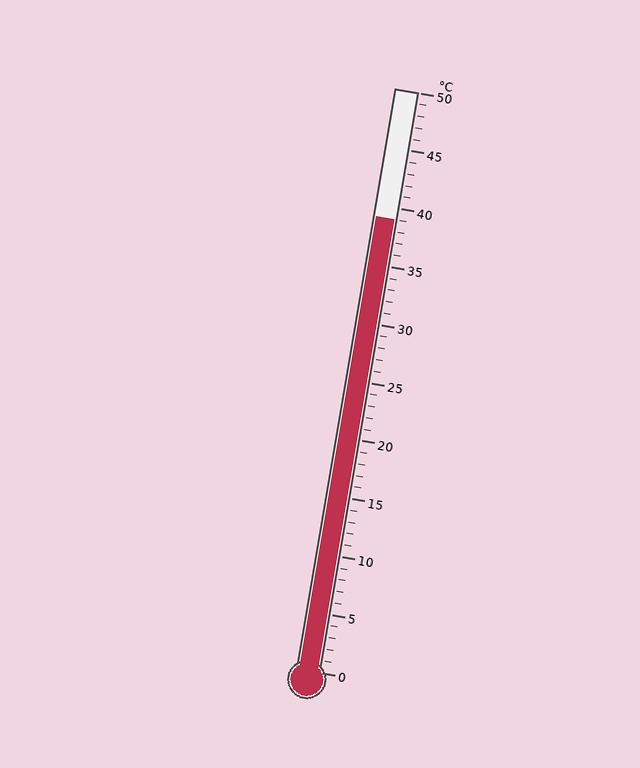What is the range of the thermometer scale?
The thermometer scale ranges from 0°C to 50°C.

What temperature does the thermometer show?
The thermometer shows approximately 39°C.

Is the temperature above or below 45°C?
The temperature is below 45°C.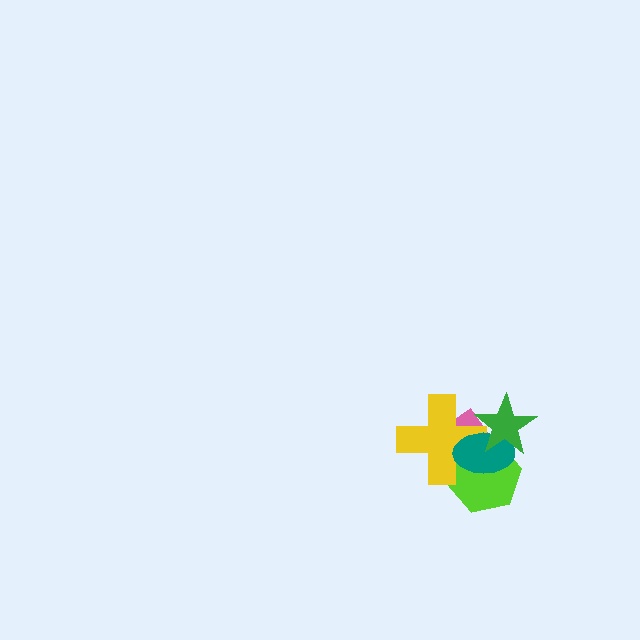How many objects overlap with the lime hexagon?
4 objects overlap with the lime hexagon.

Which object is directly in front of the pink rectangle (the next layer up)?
The lime hexagon is directly in front of the pink rectangle.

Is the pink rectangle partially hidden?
Yes, it is partially covered by another shape.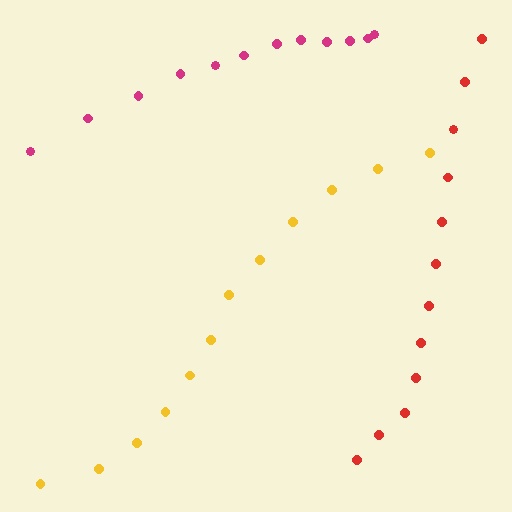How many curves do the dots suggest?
There are 3 distinct paths.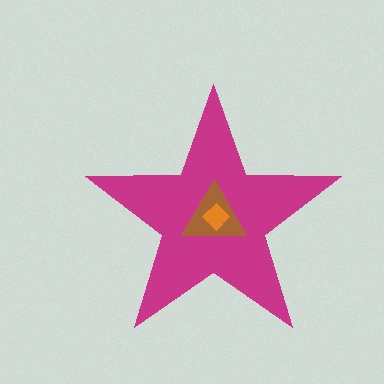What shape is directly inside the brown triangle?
The orange diamond.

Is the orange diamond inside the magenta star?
Yes.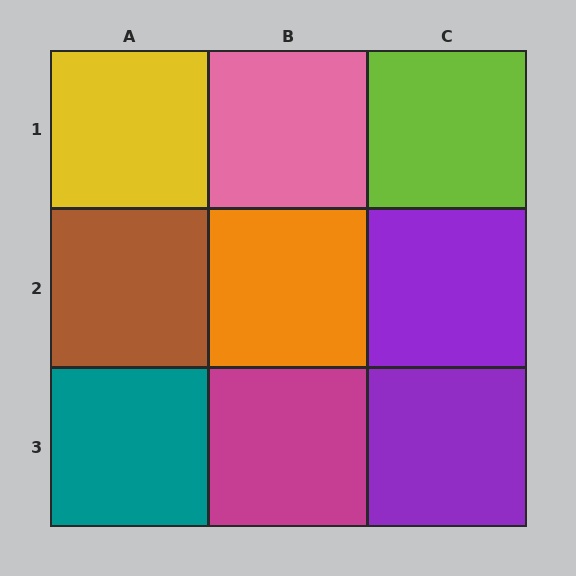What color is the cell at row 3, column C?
Purple.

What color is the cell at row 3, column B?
Magenta.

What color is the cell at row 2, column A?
Brown.